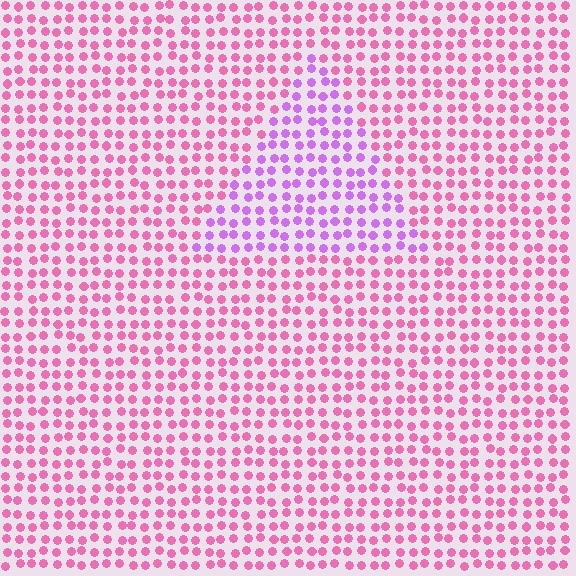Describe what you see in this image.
The image is filled with small pink elements in a uniform arrangement. A triangle-shaped region is visible where the elements are tinted to a slightly different hue, forming a subtle color boundary.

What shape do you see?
I see a triangle.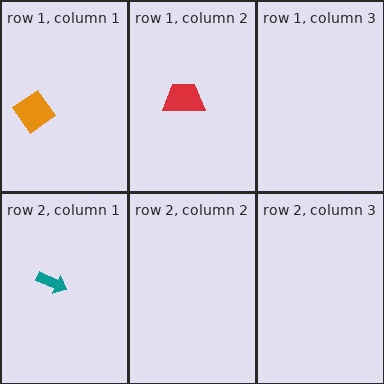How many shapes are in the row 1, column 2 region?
1.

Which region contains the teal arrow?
The row 2, column 1 region.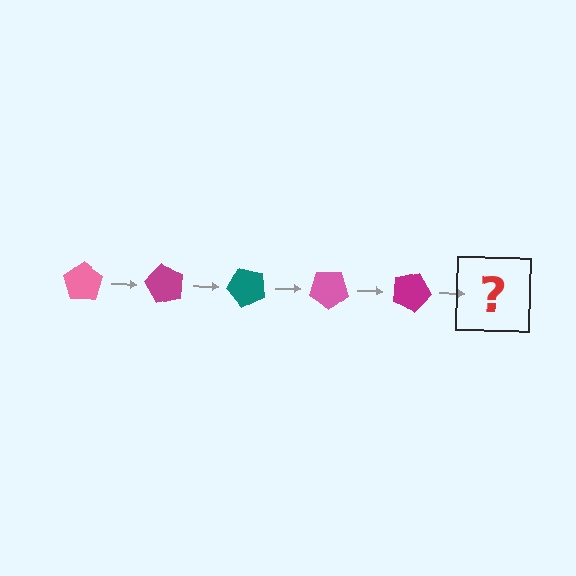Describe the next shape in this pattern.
It should be a teal pentagon, rotated 300 degrees from the start.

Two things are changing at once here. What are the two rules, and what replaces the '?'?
The two rules are that it rotates 60 degrees each step and the color cycles through pink, magenta, and teal. The '?' should be a teal pentagon, rotated 300 degrees from the start.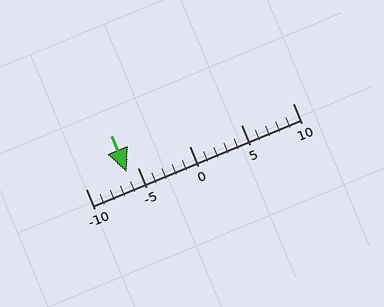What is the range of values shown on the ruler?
The ruler shows values from -10 to 10.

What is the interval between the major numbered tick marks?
The major tick marks are spaced 5 units apart.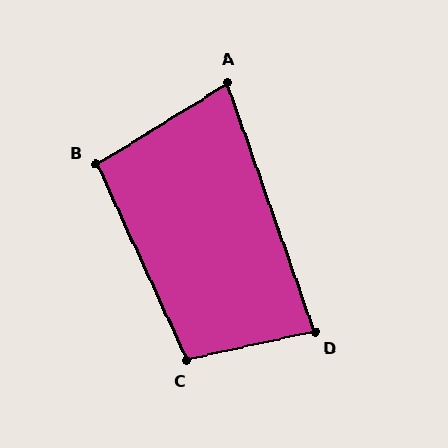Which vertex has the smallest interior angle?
A, at approximately 78 degrees.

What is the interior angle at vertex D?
Approximately 83 degrees (acute).